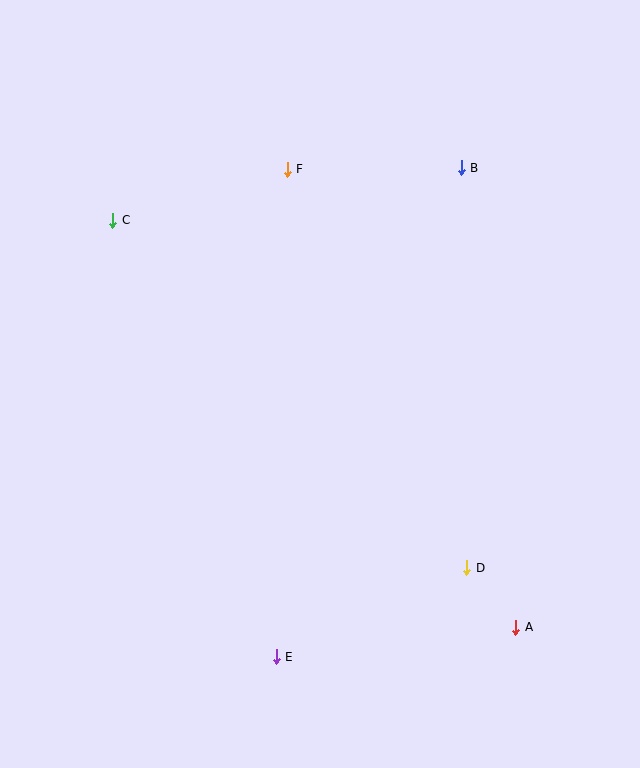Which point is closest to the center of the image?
Point F at (287, 169) is closest to the center.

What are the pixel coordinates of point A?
Point A is at (516, 627).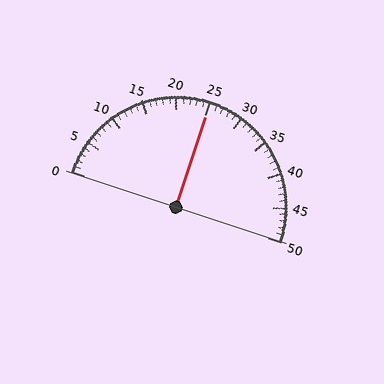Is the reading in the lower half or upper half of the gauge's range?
The reading is in the upper half of the range (0 to 50).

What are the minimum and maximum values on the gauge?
The gauge ranges from 0 to 50.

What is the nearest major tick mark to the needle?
The nearest major tick mark is 25.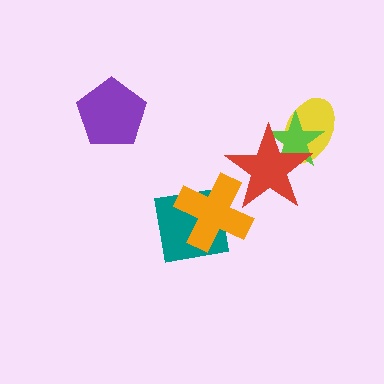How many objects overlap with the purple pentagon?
0 objects overlap with the purple pentagon.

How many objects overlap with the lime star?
2 objects overlap with the lime star.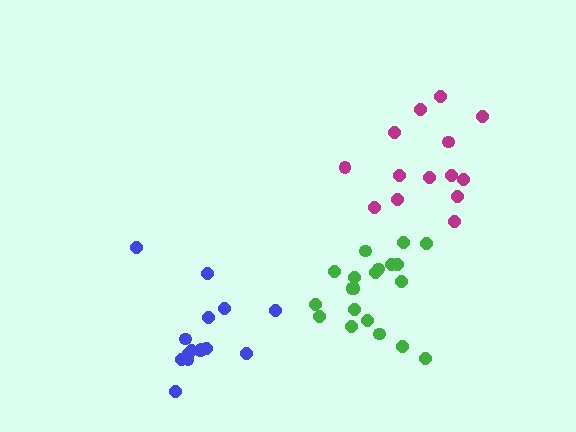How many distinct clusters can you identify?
There are 3 distinct clusters.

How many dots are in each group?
Group 1: 15 dots, Group 2: 14 dots, Group 3: 20 dots (49 total).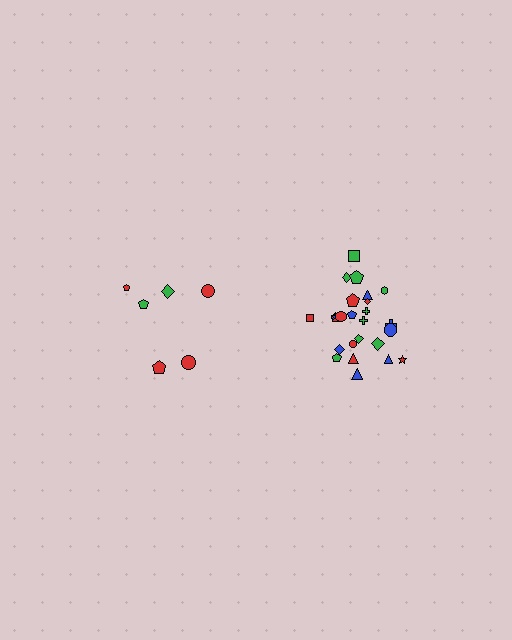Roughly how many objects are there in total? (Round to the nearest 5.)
Roughly 30 objects in total.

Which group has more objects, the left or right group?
The right group.